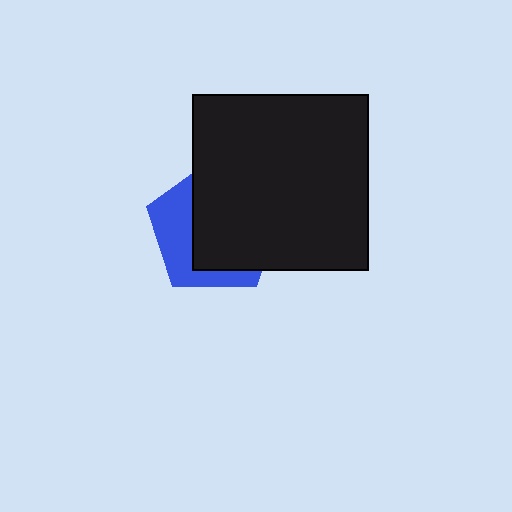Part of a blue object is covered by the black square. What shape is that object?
It is a pentagon.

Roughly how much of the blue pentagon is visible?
A small part of it is visible (roughly 36%).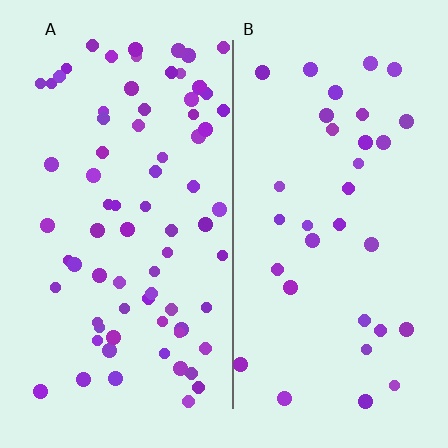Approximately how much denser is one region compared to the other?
Approximately 2.2× — region A over region B.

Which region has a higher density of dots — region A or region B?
A (the left).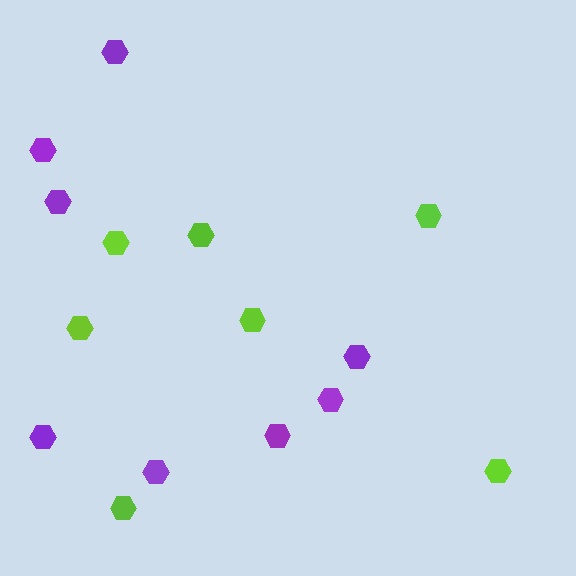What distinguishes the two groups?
There are 2 groups: one group of purple hexagons (8) and one group of lime hexagons (7).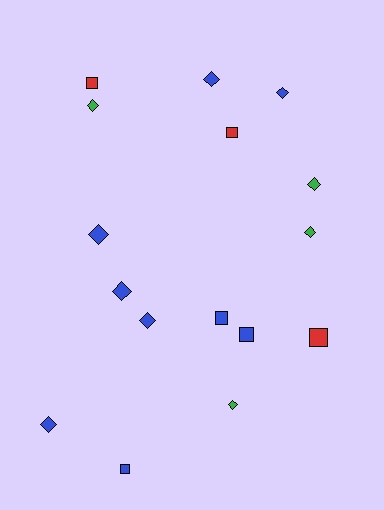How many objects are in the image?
There are 16 objects.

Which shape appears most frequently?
Diamond, with 10 objects.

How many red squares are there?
There are 3 red squares.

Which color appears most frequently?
Blue, with 9 objects.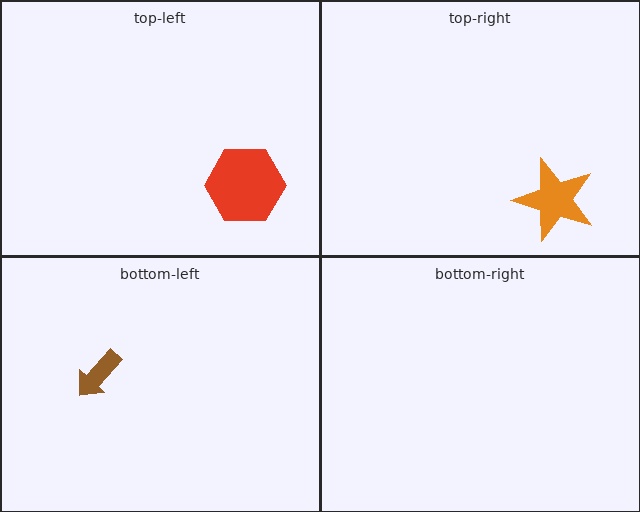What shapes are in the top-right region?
The orange star.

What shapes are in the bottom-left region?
The brown arrow.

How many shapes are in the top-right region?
1.